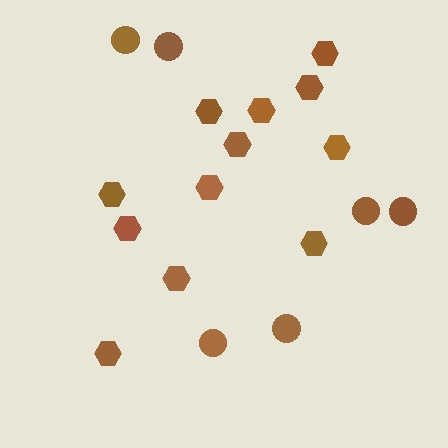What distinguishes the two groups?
There are 2 groups: one group of hexagons (12) and one group of circles (6).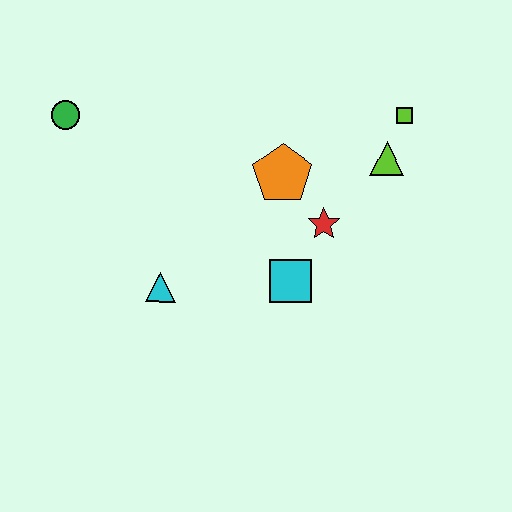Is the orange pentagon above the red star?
Yes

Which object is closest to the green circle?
The cyan triangle is closest to the green circle.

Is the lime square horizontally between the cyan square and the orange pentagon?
No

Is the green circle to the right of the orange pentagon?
No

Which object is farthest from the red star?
The green circle is farthest from the red star.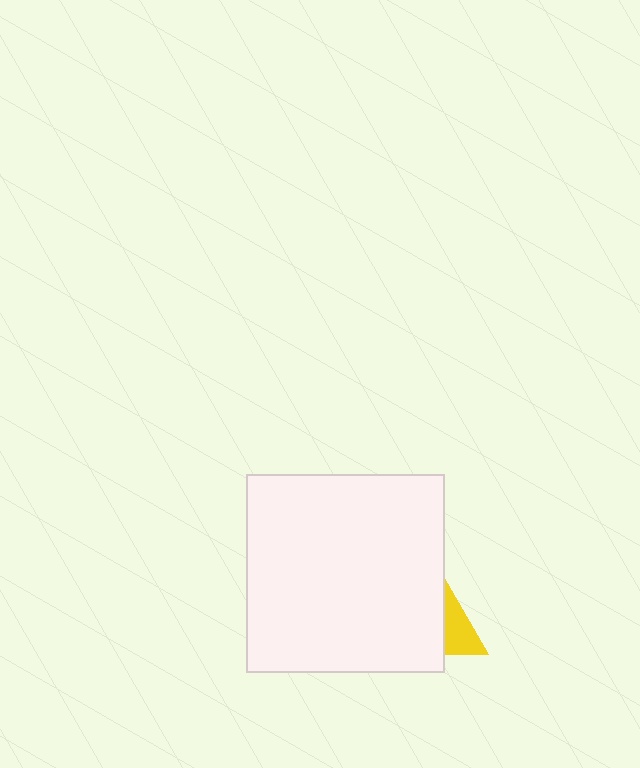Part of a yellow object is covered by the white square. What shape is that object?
It is a triangle.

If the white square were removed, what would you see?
You would see the complete yellow triangle.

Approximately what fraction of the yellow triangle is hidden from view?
Roughly 65% of the yellow triangle is hidden behind the white square.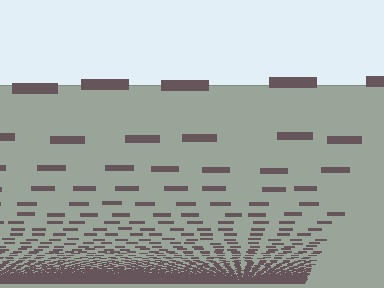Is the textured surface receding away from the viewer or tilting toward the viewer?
The surface appears to tilt toward the viewer. Texture elements get larger and sparser toward the top.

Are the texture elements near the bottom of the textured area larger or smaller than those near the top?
Smaller. The gradient is inverted — elements near the bottom are smaller and denser.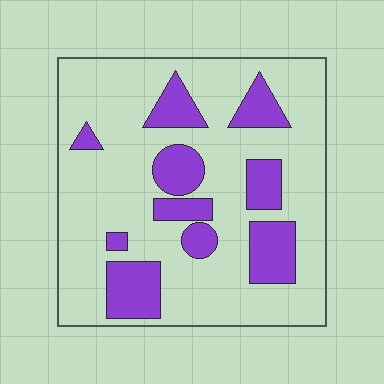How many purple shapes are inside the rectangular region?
10.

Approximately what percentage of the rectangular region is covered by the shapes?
Approximately 25%.